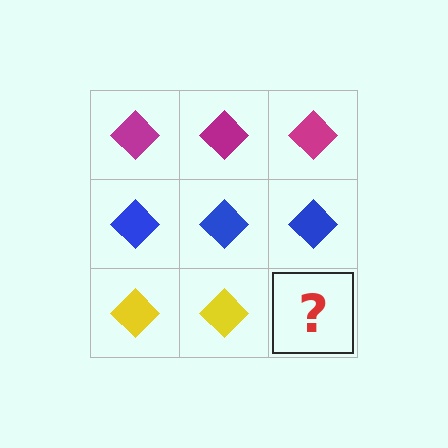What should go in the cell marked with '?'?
The missing cell should contain a yellow diamond.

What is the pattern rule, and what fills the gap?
The rule is that each row has a consistent color. The gap should be filled with a yellow diamond.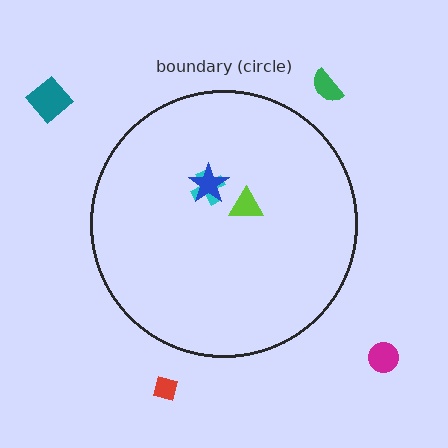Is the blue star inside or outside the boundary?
Inside.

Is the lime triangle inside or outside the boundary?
Inside.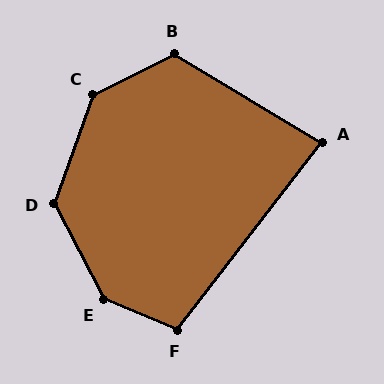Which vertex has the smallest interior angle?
A, at approximately 83 degrees.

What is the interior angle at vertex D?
Approximately 133 degrees (obtuse).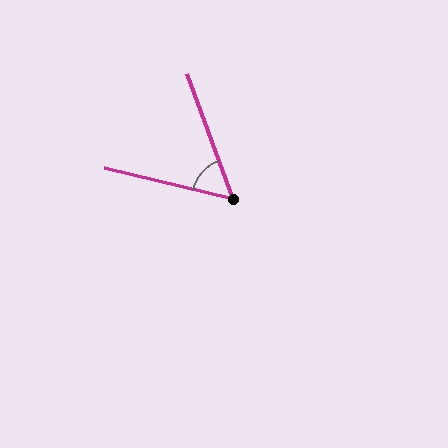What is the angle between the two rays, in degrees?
Approximately 56 degrees.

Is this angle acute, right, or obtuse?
It is acute.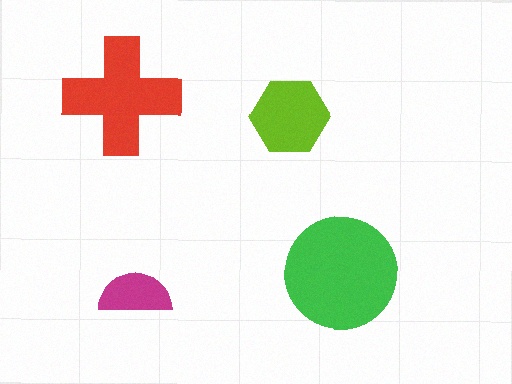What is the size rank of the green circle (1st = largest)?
1st.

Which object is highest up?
The red cross is topmost.